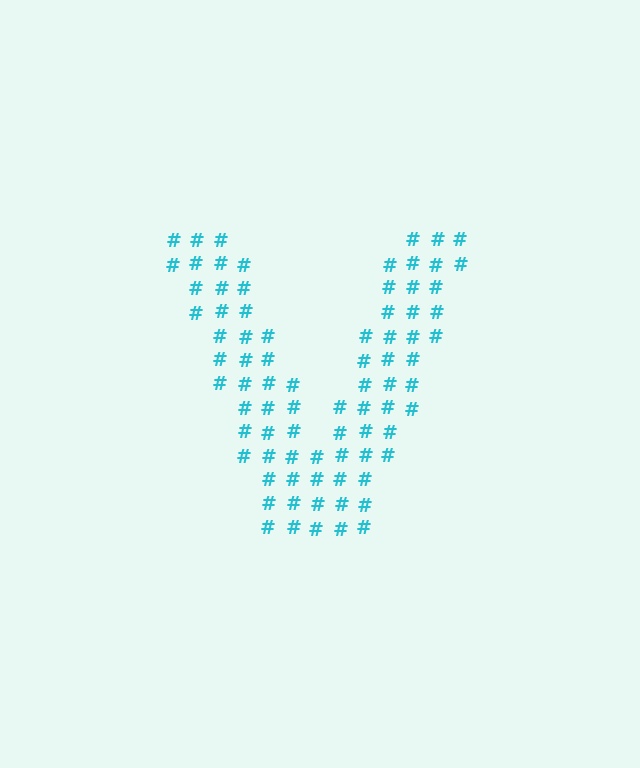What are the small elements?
The small elements are hash symbols.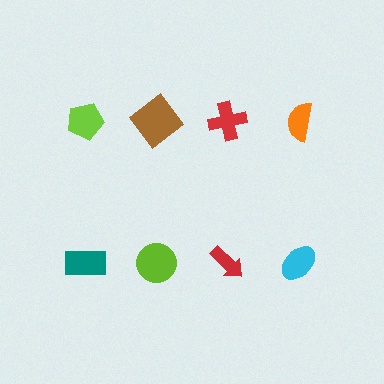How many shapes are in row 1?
4 shapes.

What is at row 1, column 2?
A brown diamond.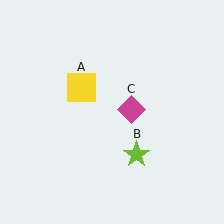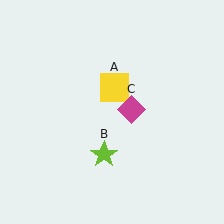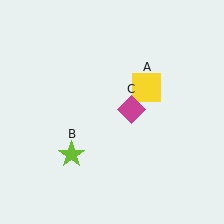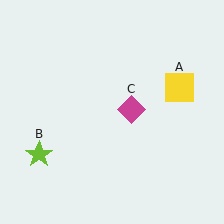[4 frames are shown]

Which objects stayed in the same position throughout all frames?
Magenta diamond (object C) remained stationary.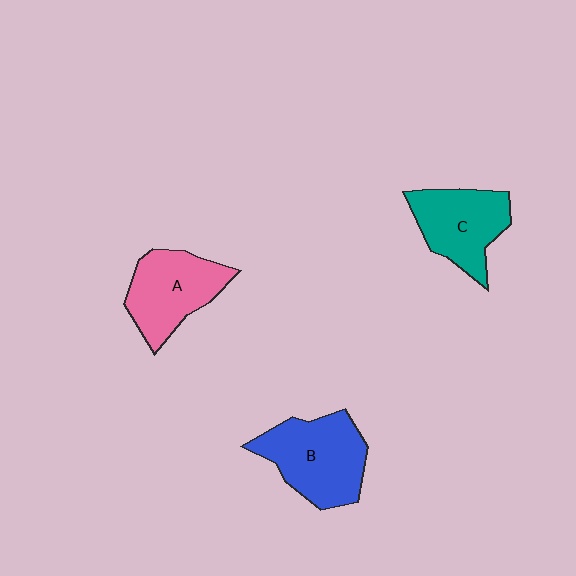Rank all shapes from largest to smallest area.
From largest to smallest: B (blue), A (pink), C (teal).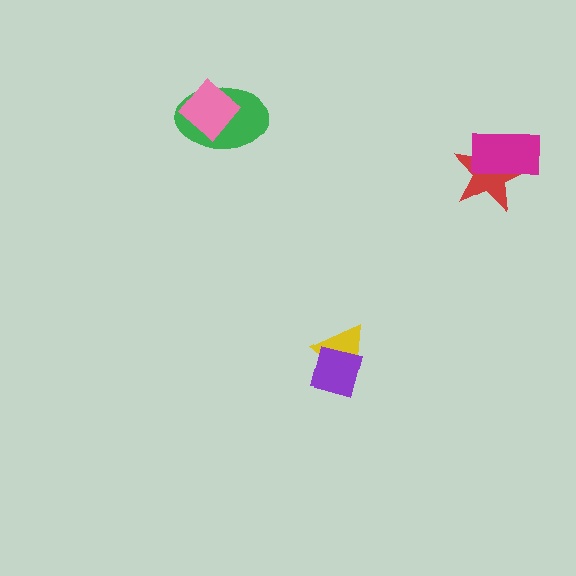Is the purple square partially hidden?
No, no other shape covers it.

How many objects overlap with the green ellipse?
1 object overlaps with the green ellipse.